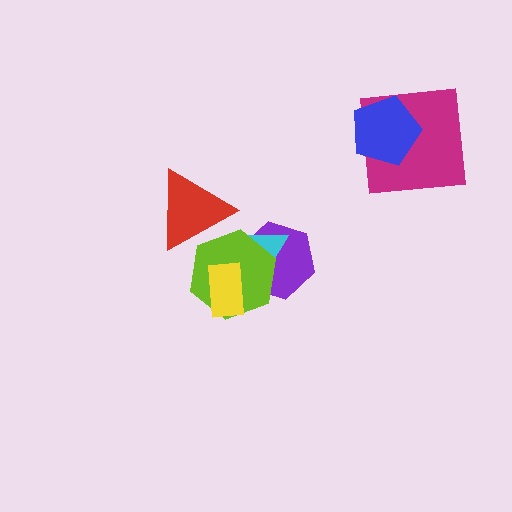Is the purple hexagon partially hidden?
Yes, it is partially covered by another shape.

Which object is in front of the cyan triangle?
The lime hexagon is in front of the cyan triangle.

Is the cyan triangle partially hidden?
Yes, it is partially covered by another shape.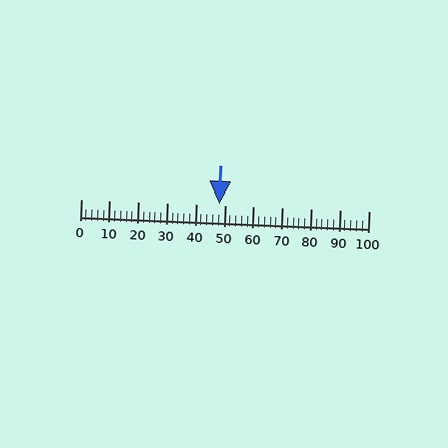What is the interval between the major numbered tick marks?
The major tick marks are spaced 10 units apart.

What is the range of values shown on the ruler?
The ruler shows values from 0 to 100.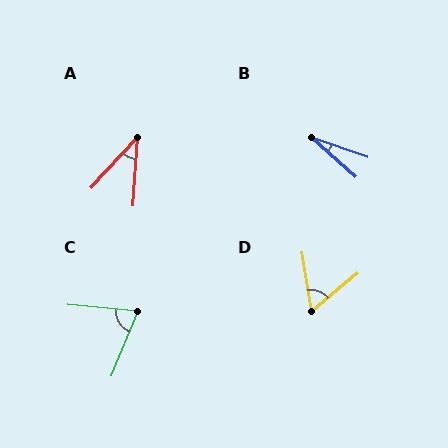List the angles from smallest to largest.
B (22°), A (39°), D (60°), C (73°).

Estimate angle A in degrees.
Approximately 39 degrees.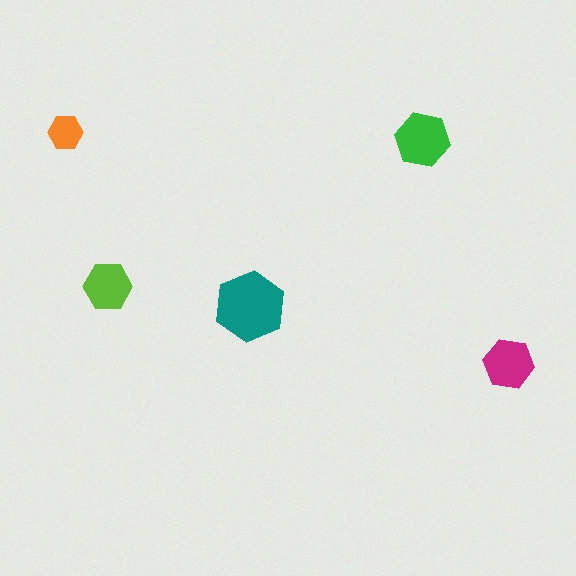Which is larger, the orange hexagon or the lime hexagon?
The lime one.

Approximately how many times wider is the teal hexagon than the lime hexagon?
About 1.5 times wider.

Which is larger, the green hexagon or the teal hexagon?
The teal one.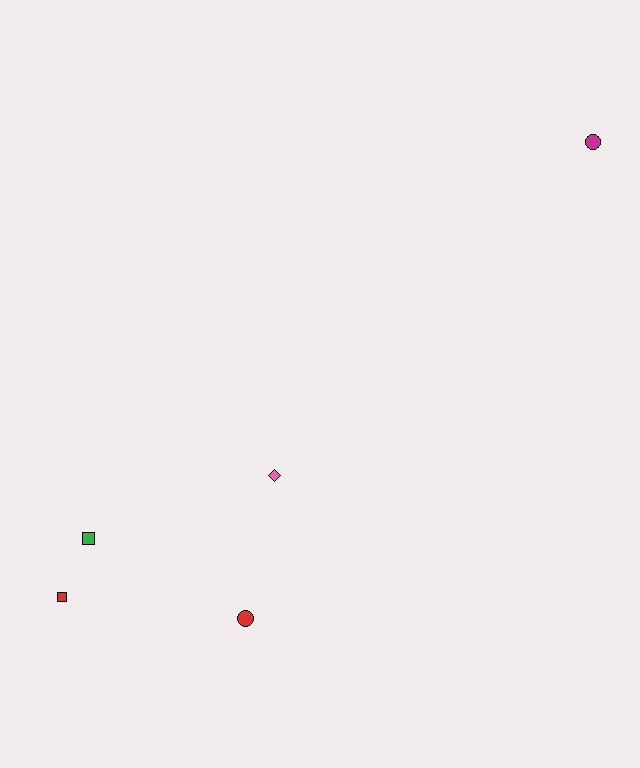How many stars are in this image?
There are no stars.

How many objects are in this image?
There are 5 objects.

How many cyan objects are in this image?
There are no cyan objects.